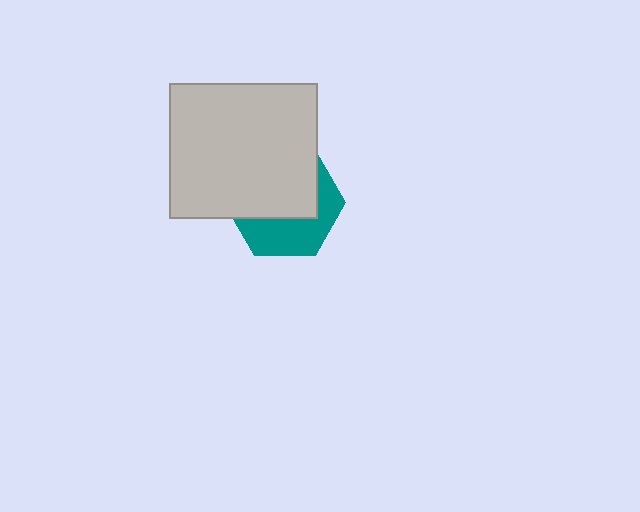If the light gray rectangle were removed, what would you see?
You would see the complete teal hexagon.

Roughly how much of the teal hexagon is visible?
A small part of it is visible (roughly 42%).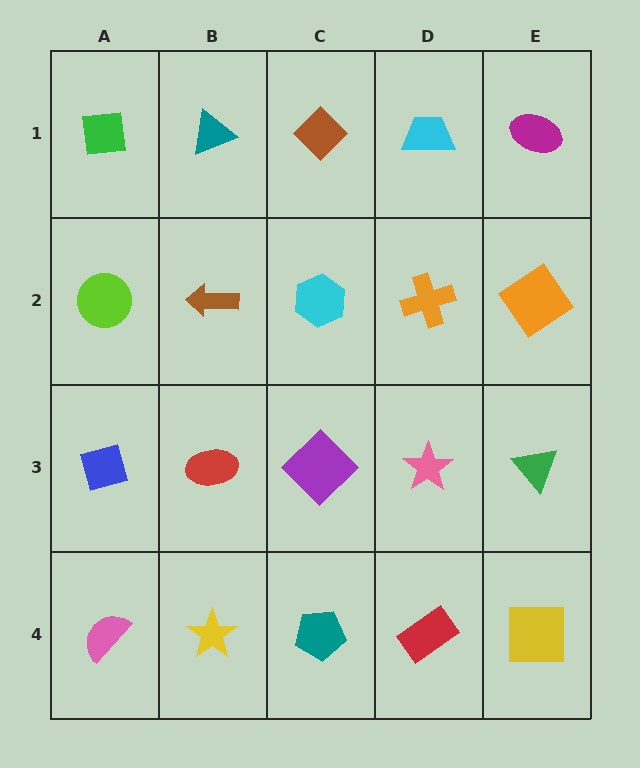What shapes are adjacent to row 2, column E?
A magenta ellipse (row 1, column E), a green triangle (row 3, column E), an orange cross (row 2, column D).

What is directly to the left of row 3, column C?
A red ellipse.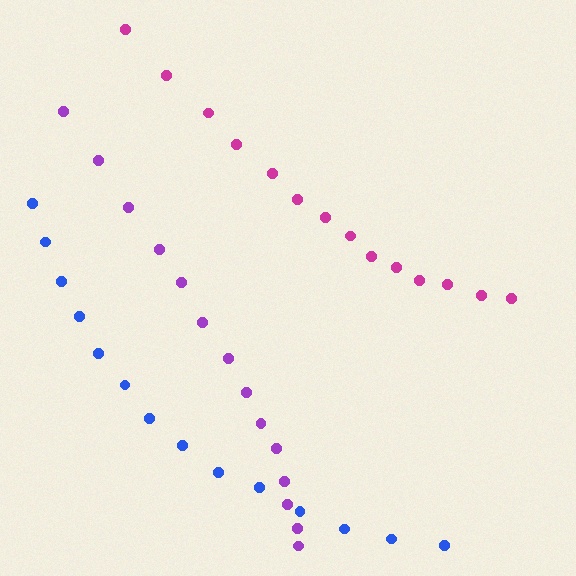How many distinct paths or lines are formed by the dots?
There are 3 distinct paths.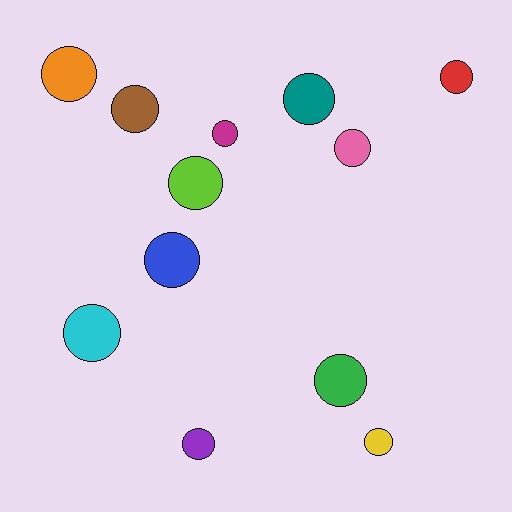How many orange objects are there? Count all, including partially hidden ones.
There is 1 orange object.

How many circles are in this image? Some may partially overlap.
There are 12 circles.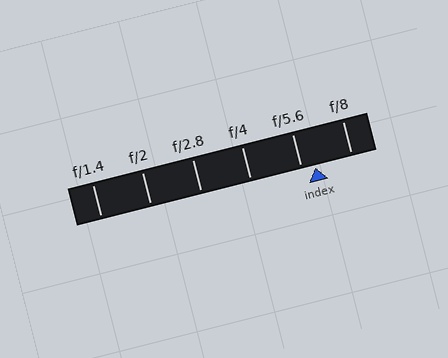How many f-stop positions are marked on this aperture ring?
There are 6 f-stop positions marked.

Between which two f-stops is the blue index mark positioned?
The index mark is between f/5.6 and f/8.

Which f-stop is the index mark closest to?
The index mark is closest to f/5.6.